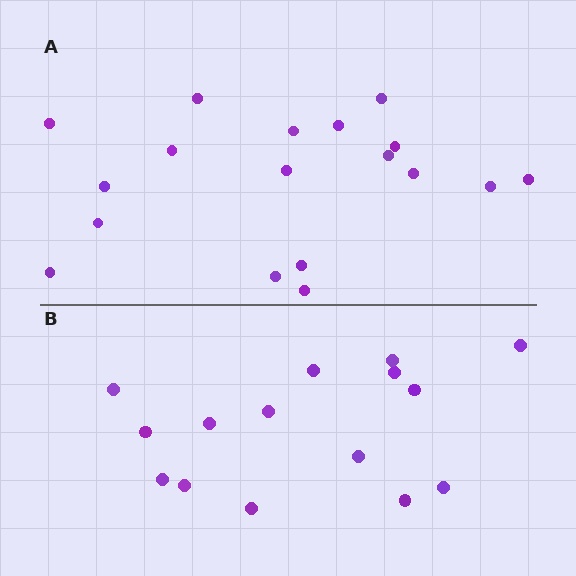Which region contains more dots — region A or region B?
Region A (the top region) has more dots.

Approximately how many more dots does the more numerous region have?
Region A has just a few more — roughly 2 or 3 more dots than region B.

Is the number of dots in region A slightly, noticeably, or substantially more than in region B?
Region A has only slightly more — the two regions are fairly close. The ratio is roughly 1.2 to 1.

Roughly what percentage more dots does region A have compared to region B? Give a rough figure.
About 20% more.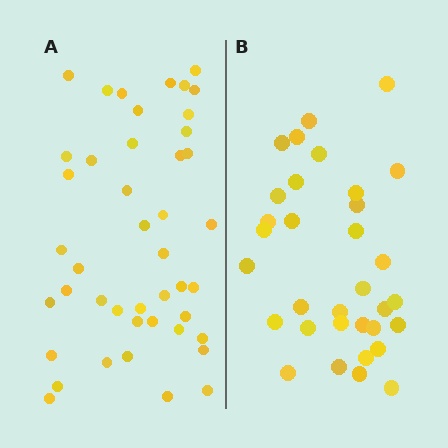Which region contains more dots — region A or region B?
Region A (the left region) has more dots.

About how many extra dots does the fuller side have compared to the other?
Region A has roughly 12 or so more dots than region B.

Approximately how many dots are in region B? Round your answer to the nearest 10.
About 30 dots. (The exact count is 33, which rounds to 30.)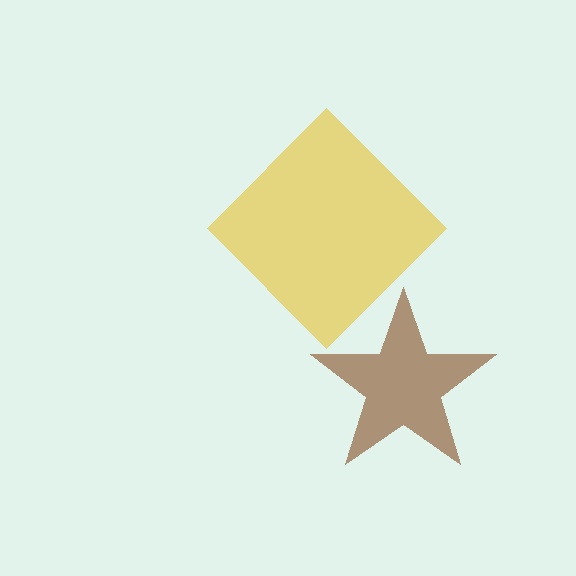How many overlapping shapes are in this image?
There are 2 overlapping shapes in the image.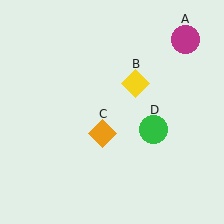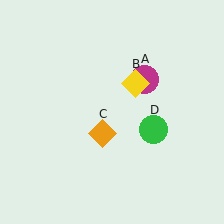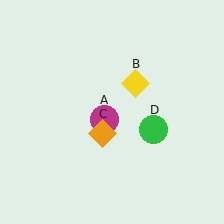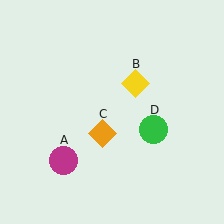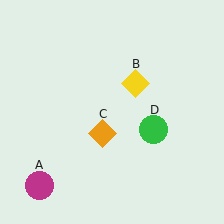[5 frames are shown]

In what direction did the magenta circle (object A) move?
The magenta circle (object A) moved down and to the left.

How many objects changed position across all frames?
1 object changed position: magenta circle (object A).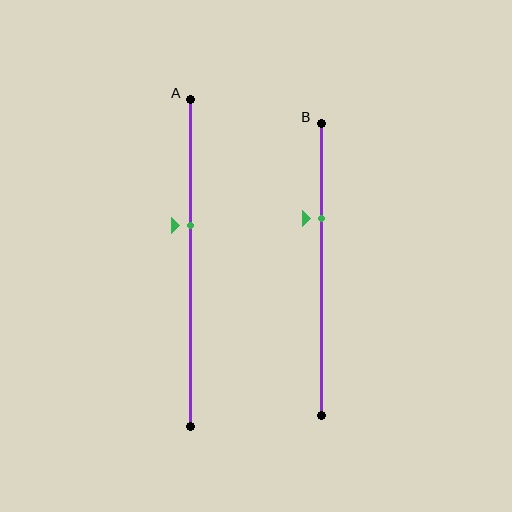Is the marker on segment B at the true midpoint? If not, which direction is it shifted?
No, the marker on segment B is shifted upward by about 18% of the segment length.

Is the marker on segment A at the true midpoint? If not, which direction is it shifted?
No, the marker on segment A is shifted upward by about 12% of the segment length.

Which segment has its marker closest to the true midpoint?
Segment A has its marker closest to the true midpoint.